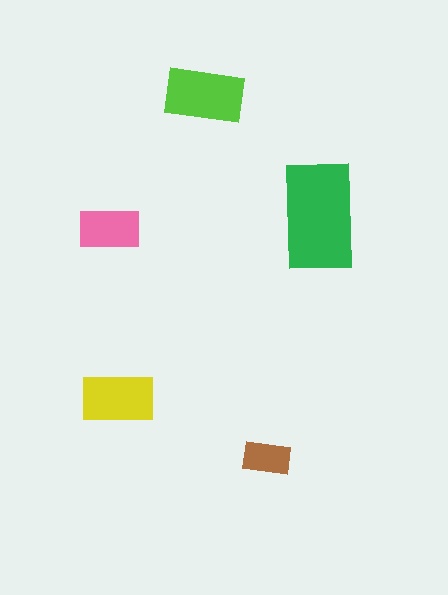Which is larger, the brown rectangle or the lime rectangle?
The lime one.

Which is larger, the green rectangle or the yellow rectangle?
The green one.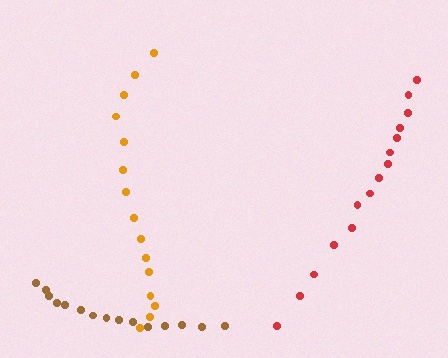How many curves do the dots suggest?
There are 3 distinct paths.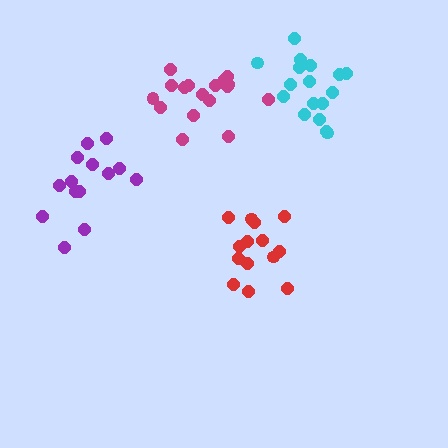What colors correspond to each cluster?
The clusters are colored: purple, magenta, red, cyan.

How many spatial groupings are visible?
There are 4 spatial groupings.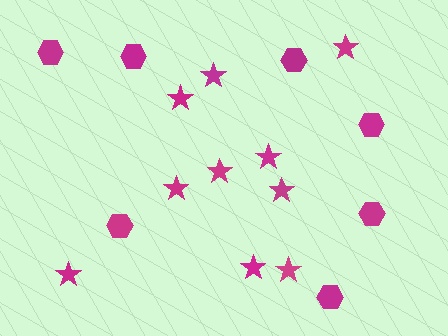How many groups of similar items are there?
There are 2 groups: one group of hexagons (7) and one group of stars (10).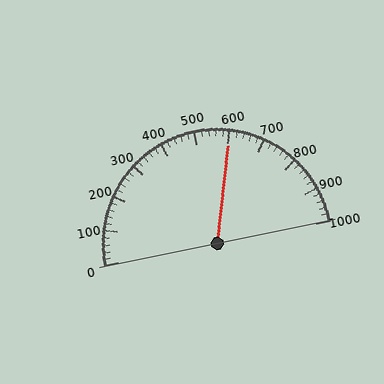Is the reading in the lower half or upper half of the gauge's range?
The reading is in the upper half of the range (0 to 1000).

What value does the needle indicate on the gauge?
The needle indicates approximately 600.